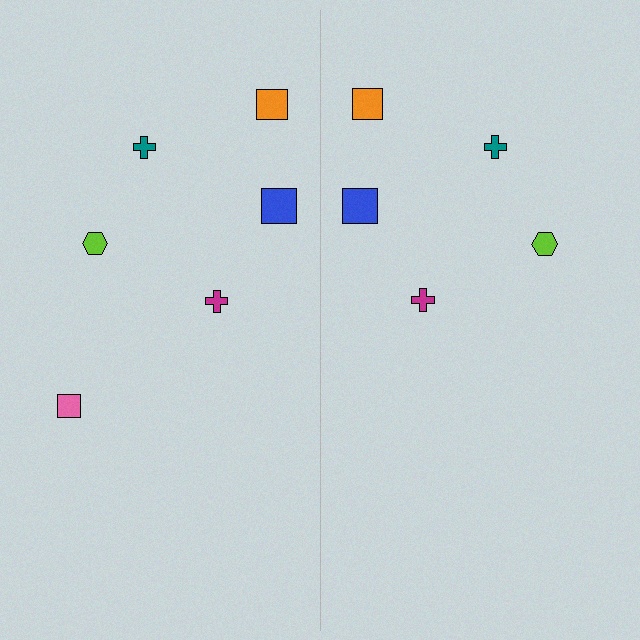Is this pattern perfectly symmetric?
No, the pattern is not perfectly symmetric. A pink square is missing from the right side.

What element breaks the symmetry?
A pink square is missing from the right side.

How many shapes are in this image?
There are 11 shapes in this image.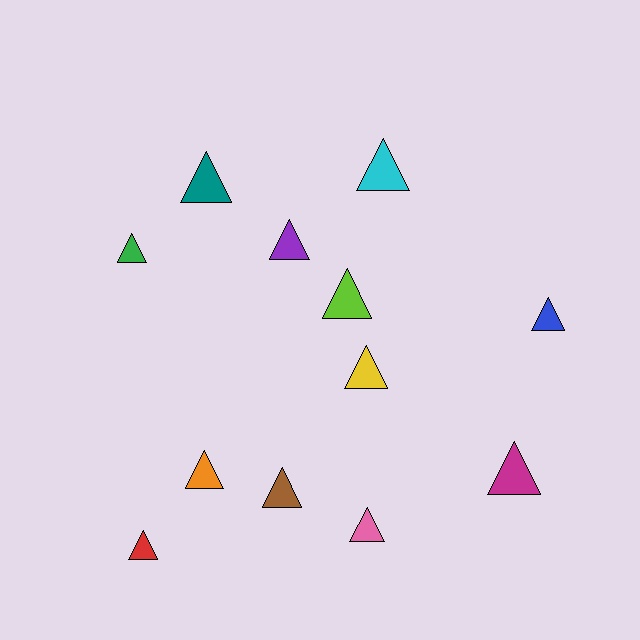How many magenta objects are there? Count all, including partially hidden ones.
There is 1 magenta object.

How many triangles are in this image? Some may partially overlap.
There are 12 triangles.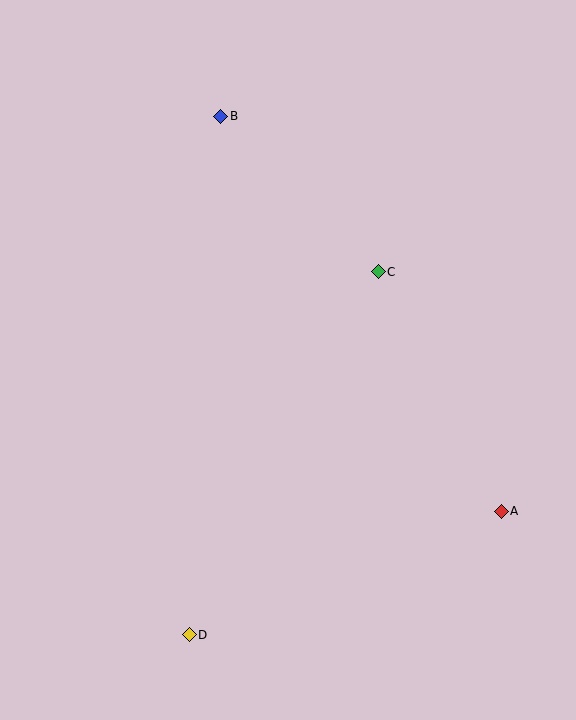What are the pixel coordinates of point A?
Point A is at (501, 511).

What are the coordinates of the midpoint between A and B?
The midpoint between A and B is at (361, 314).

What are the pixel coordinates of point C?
Point C is at (378, 272).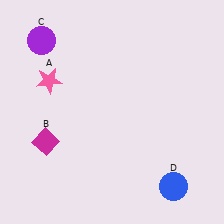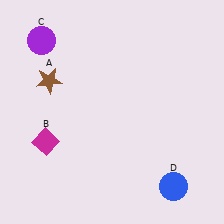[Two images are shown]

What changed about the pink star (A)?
In Image 1, A is pink. In Image 2, it changed to brown.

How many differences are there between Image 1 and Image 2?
There is 1 difference between the two images.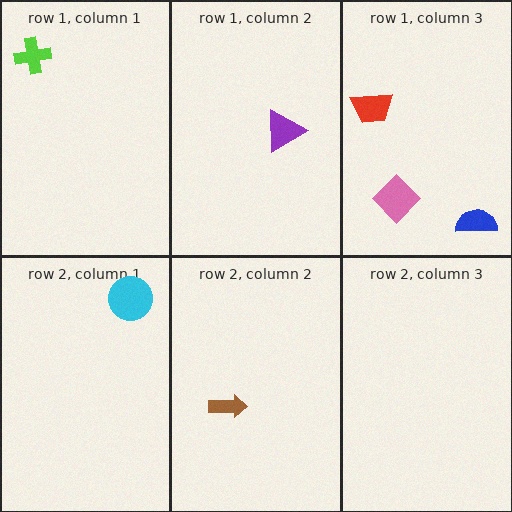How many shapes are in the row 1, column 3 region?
3.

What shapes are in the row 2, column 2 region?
The brown arrow.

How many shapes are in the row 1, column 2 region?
1.